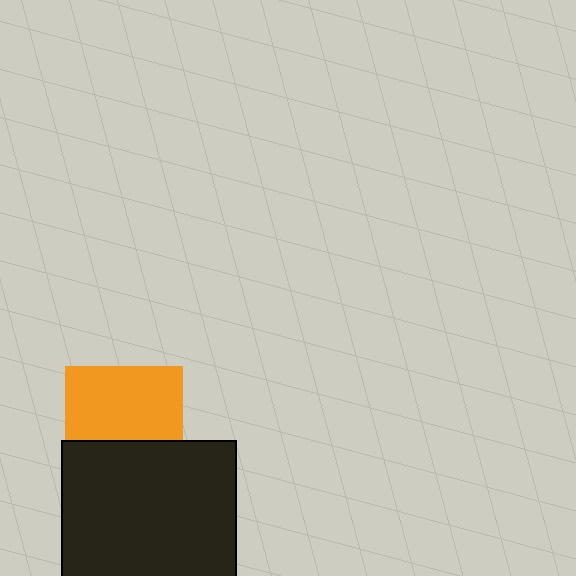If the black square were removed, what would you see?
You would see the complete orange square.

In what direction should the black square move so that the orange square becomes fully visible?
The black square should move down. That is the shortest direction to clear the overlap and leave the orange square fully visible.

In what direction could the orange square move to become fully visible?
The orange square could move up. That would shift it out from behind the black square entirely.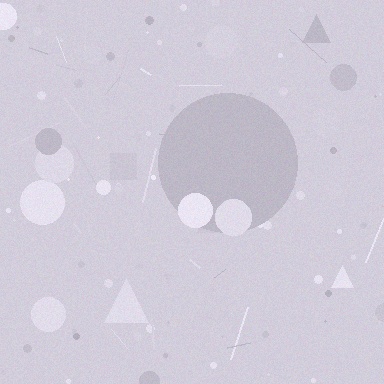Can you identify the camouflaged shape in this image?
The camouflaged shape is a circle.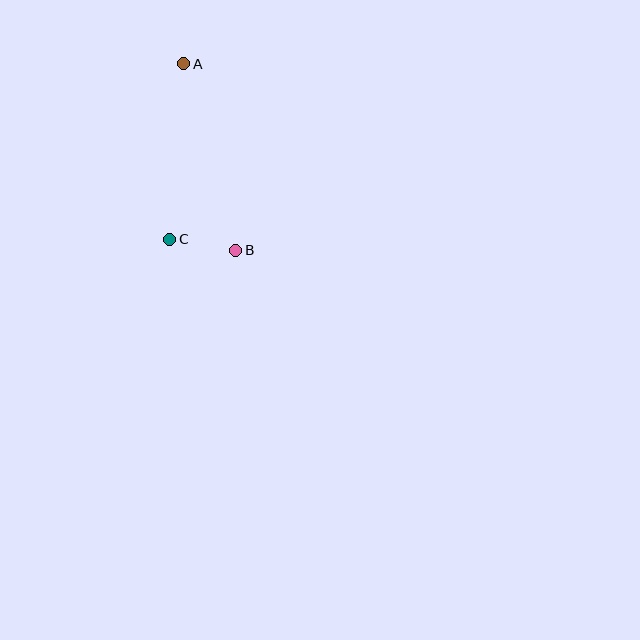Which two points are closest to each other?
Points B and C are closest to each other.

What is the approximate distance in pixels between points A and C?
The distance between A and C is approximately 176 pixels.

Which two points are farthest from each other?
Points A and B are farthest from each other.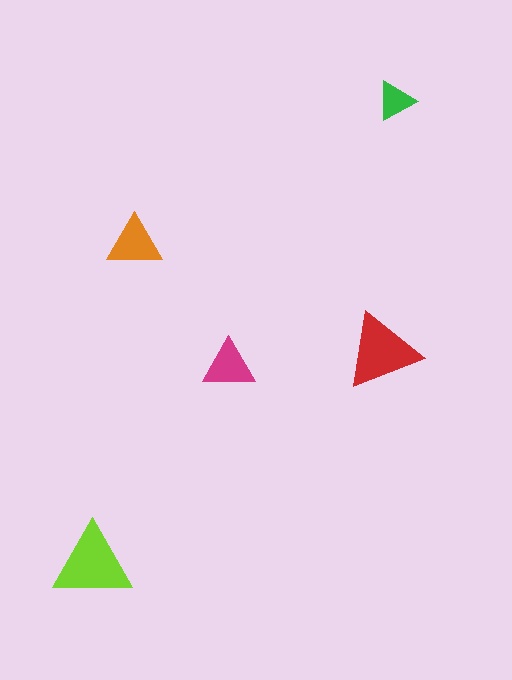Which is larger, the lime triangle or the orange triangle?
The lime one.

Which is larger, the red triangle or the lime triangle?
The lime one.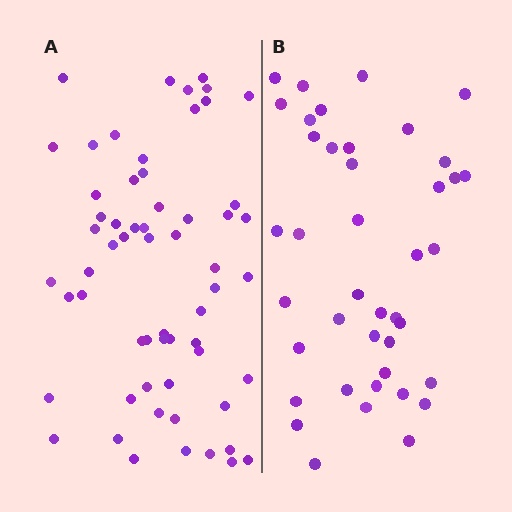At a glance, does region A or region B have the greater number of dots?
Region A (the left region) has more dots.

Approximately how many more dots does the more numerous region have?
Region A has approximately 20 more dots than region B.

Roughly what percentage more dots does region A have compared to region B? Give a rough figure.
About 45% more.